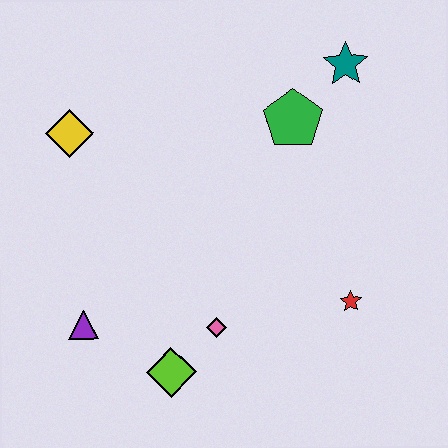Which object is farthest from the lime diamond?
The teal star is farthest from the lime diamond.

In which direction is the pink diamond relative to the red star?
The pink diamond is to the left of the red star.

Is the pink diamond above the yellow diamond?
No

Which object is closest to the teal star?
The green pentagon is closest to the teal star.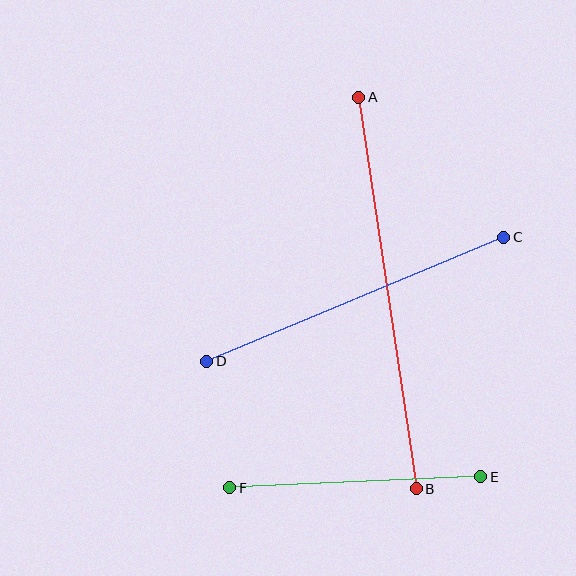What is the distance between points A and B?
The distance is approximately 396 pixels.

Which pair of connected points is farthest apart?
Points A and B are farthest apart.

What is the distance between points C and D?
The distance is approximately 322 pixels.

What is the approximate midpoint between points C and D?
The midpoint is at approximately (355, 299) pixels.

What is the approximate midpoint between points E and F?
The midpoint is at approximately (355, 482) pixels.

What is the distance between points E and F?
The distance is approximately 251 pixels.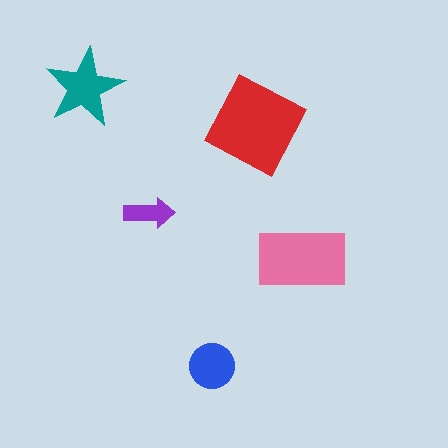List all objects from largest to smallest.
The red square, the pink rectangle, the teal star, the blue circle, the purple arrow.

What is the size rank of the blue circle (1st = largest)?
4th.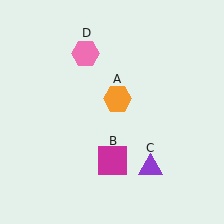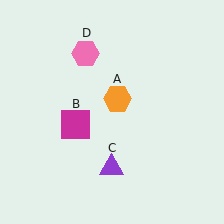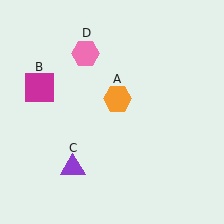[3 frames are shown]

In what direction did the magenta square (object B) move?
The magenta square (object B) moved up and to the left.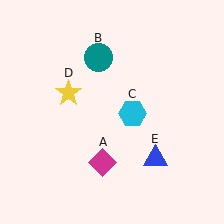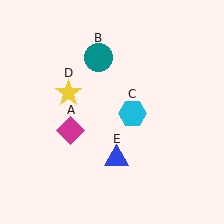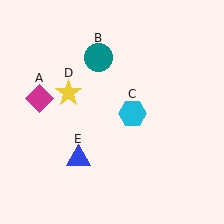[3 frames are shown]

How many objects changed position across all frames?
2 objects changed position: magenta diamond (object A), blue triangle (object E).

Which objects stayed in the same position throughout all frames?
Teal circle (object B) and cyan hexagon (object C) and yellow star (object D) remained stationary.